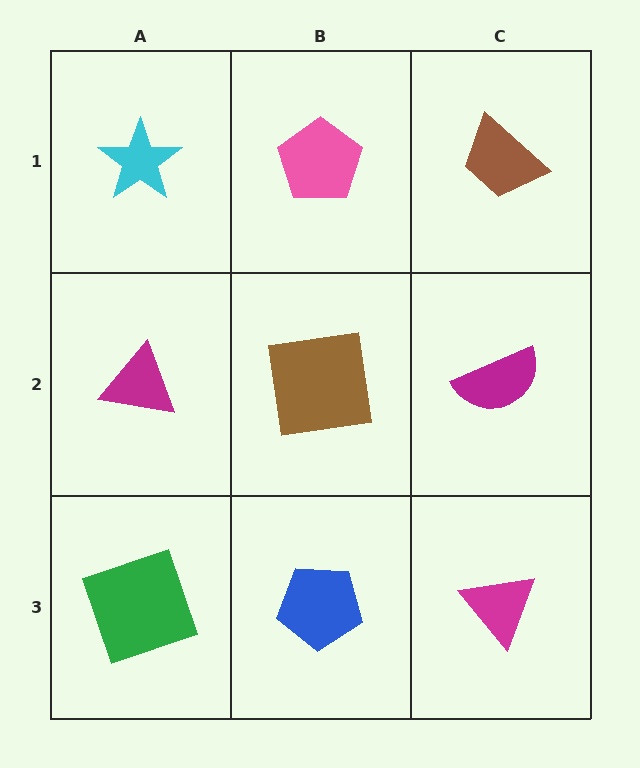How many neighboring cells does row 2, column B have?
4.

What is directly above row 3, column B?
A brown square.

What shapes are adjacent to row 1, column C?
A magenta semicircle (row 2, column C), a pink pentagon (row 1, column B).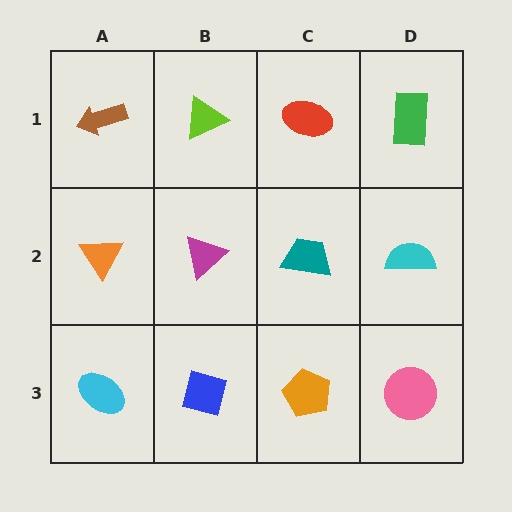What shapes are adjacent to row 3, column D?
A cyan semicircle (row 2, column D), an orange pentagon (row 3, column C).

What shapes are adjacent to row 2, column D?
A green rectangle (row 1, column D), a pink circle (row 3, column D), a teal trapezoid (row 2, column C).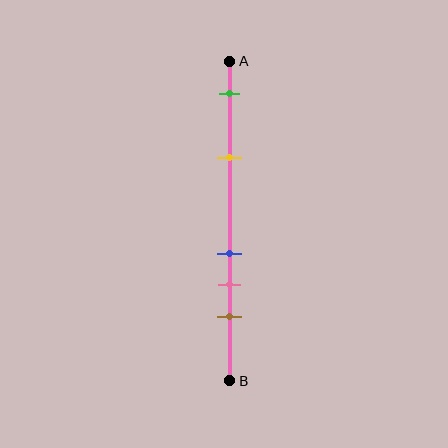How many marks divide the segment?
There are 5 marks dividing the segment.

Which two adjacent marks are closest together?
The blue and pink marks are the closest adjacent pair.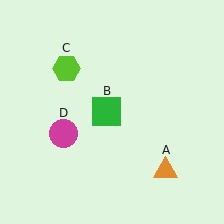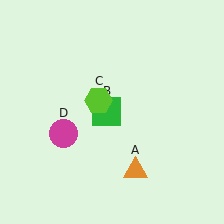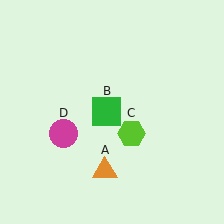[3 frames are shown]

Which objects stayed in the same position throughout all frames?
Green square (object B) and magenta circle (object D) remained stationary.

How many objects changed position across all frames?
2 objects changed position: orange triangle (object A), lime hexagon (object C).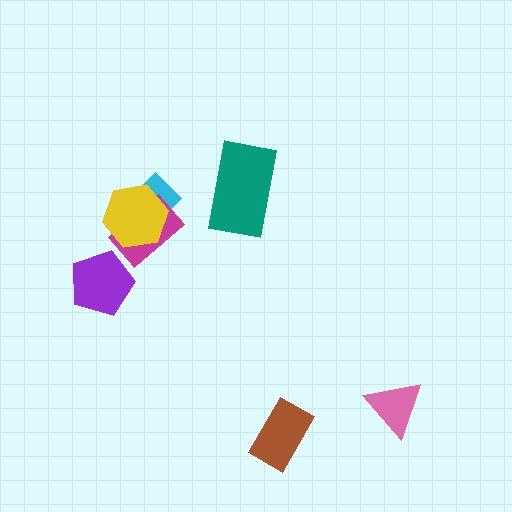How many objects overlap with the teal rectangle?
0 objects overlap with the teal rectangle.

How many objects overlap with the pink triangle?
0 objects overlap with the pink triangle.